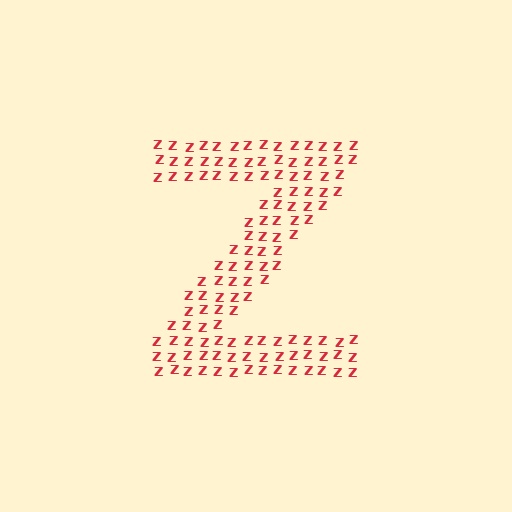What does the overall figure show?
The overall figure shows the letter Z.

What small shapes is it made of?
It is made of small letter Z's.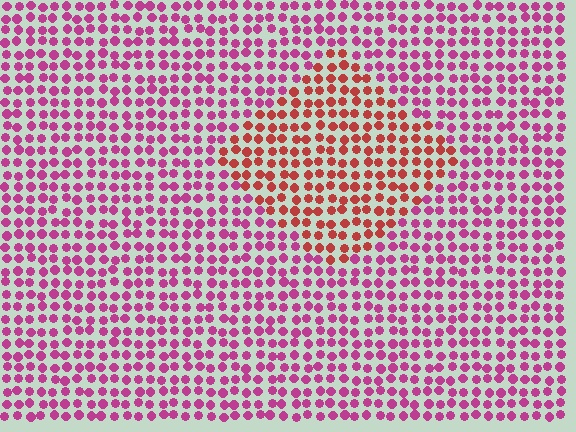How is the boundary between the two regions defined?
The boundary is defined purely by a slight shift in hue (about 40 degrees). Spacing, size, and orientation are identical on both sides.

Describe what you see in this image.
The image is filled with small magenta elements in a uniform arrangement. A diamond-shaped region is visible where the elements are tinted to a slightly different hue, forming a subtle color boundary.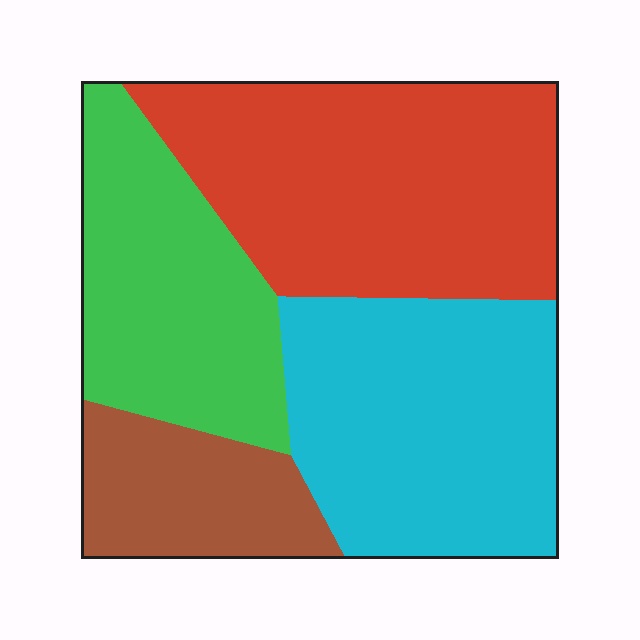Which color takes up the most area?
Red, at roughly 35%.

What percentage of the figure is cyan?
Cyan covers around 30% of the figure.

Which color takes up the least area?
Brown, at roughly 15%.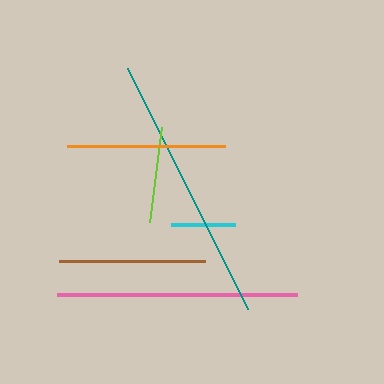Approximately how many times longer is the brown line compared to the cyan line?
The brown line is approximately 2.3 times the length of the cyan line.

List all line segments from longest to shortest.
From longest to shortest: teal, pink, orange, brown, lime, cyan.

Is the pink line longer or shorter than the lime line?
The pink line is longer than the lime line.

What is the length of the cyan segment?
The cyan segment is approximately 64 pixels long.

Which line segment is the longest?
The teal line is the longest at approximately 270 pixels.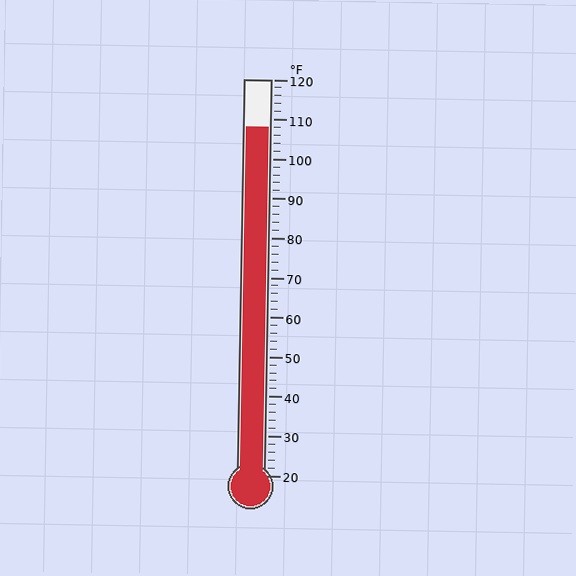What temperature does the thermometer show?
The thermometer shows approximately 108°F.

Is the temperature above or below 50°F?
The temperature is above 50°F.